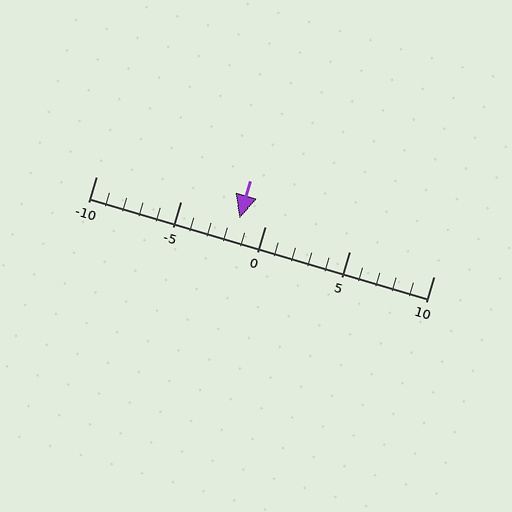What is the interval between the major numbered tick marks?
The major tick marks are spaced 5 units apart.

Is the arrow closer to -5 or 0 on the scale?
The arrow is closer to 0.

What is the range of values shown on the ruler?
The ruler shows values from -10 to 10.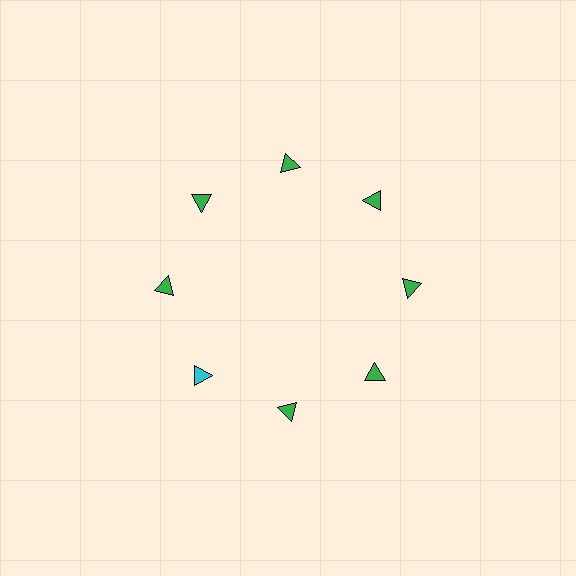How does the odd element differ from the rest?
It has a different color: cyan instead of green.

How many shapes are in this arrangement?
There are 8 shapes arranged in a ring pattern.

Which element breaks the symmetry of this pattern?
The cyan triangle at roughly the 8 o'clock position breaks the symmetry. All other shapes are green triangles.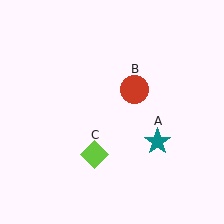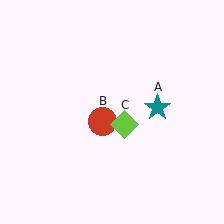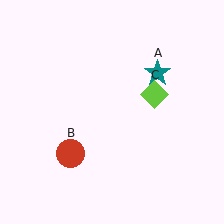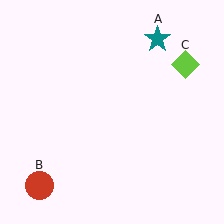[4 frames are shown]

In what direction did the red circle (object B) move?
The red circle (object B) moved down and to the left.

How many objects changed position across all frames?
3 objects changed position: teal star (object A), red circle (object B), lime diamond (object C).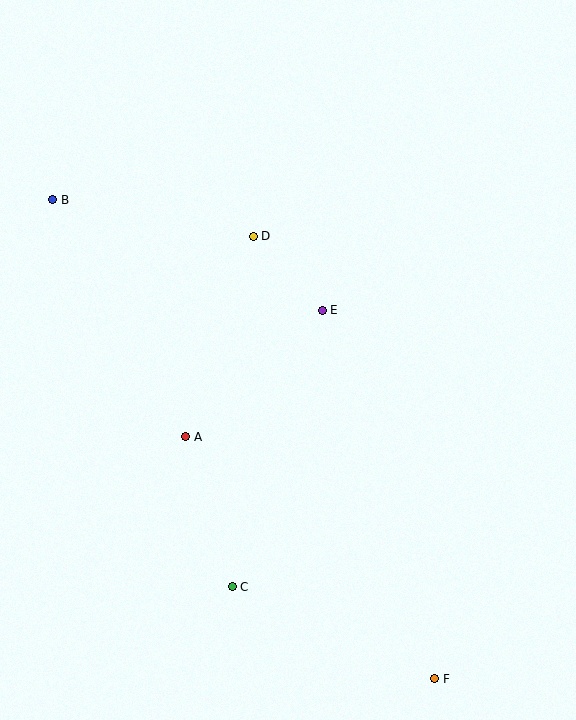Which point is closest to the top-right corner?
Point D is closest to the top-right corner.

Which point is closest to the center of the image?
Point E at (322, 310) is closest to the center.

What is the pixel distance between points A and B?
The distance between A and B is 272 pixels.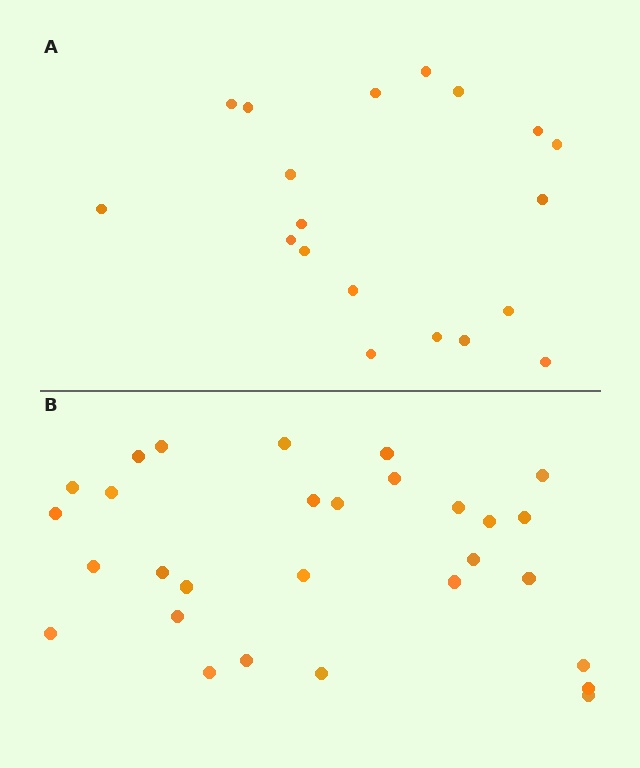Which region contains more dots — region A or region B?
Region B (the bottom region) has more dots.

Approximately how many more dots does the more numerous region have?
Region B has roughly 10 or so more dots than region A.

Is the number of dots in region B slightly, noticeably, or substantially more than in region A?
Region B has substantially more. The ratio is roughly 1.5 to 1.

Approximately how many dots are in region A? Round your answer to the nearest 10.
About 20 dots. (The exact count is 19, which rounds to 20.)